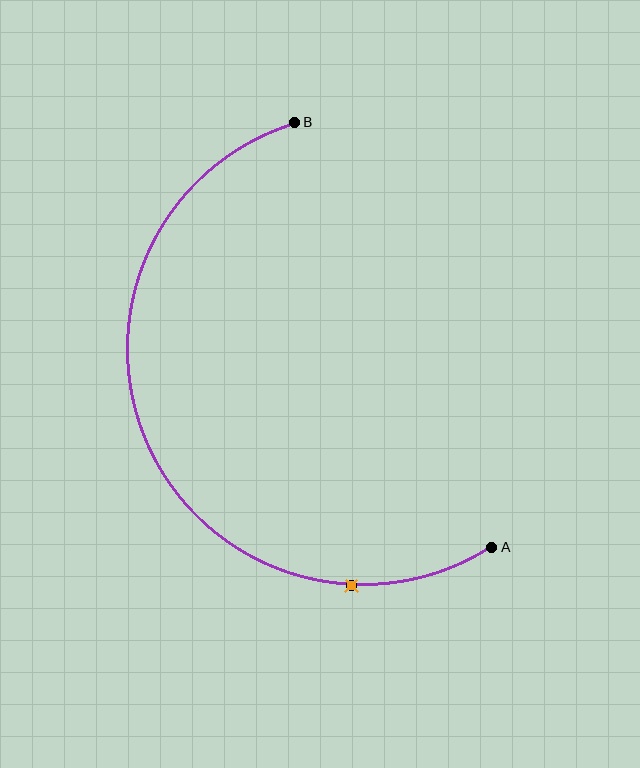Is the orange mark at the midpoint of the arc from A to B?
No. The orange mark lies on the arc but is closer to endpoint A. The arc midpoint would be at the point on the curve equidistant along the arc from both A and B.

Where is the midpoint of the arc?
The arc midpoint is the point on the curve farthest from the straight line joining A and B. It sits to the left of that line.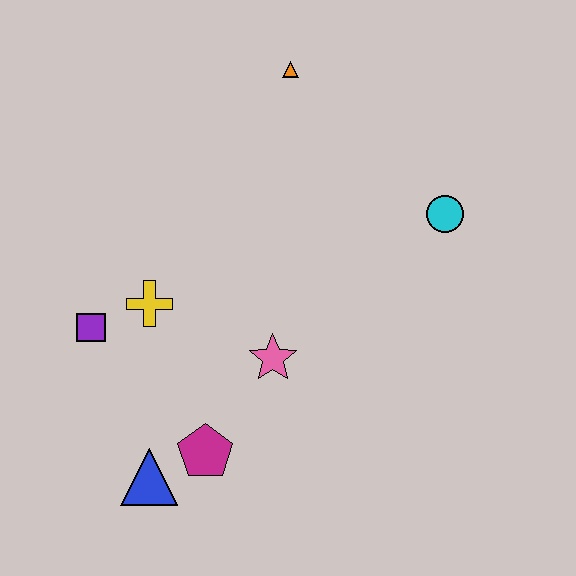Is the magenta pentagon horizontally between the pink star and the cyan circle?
No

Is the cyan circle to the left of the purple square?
No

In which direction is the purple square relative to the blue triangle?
The purple square is above the blue triangle.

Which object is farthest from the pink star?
The orange triangle is farthest from the pink star.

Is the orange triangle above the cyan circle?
Yes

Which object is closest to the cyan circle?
The orange triangle is closest to the cyan circle.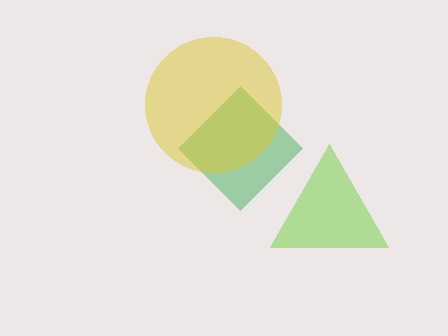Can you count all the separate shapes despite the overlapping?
Yes, there are 3 separate shapes.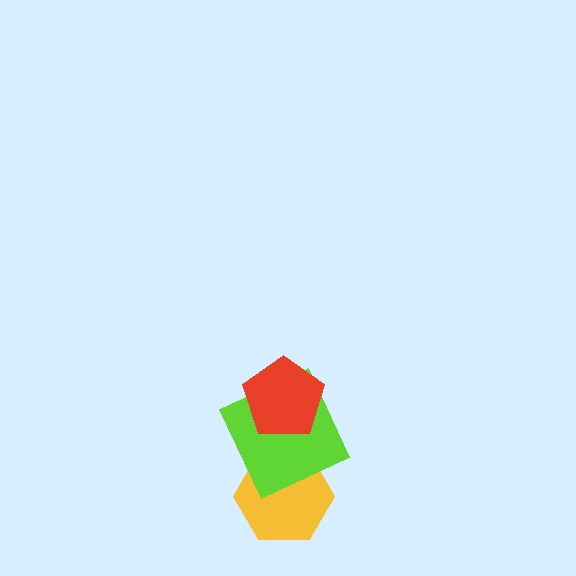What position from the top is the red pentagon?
The red pentagon is 1st from the top.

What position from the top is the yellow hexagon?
The yellow hexagon is 3rd from the top.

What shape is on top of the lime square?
The red pentagon is on top of the lime square.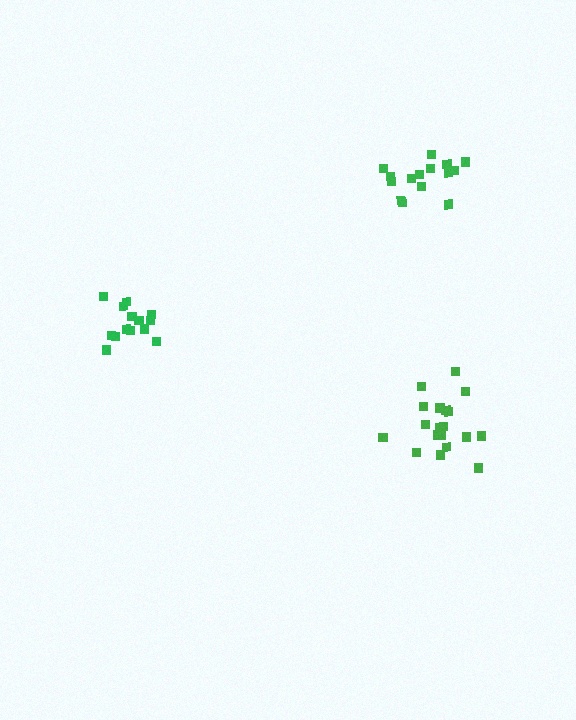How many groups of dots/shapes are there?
There are 3 groups.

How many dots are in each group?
Group 1: 14 dots, Group 2: 19 dots, Group 3: 15 dots (48 total).